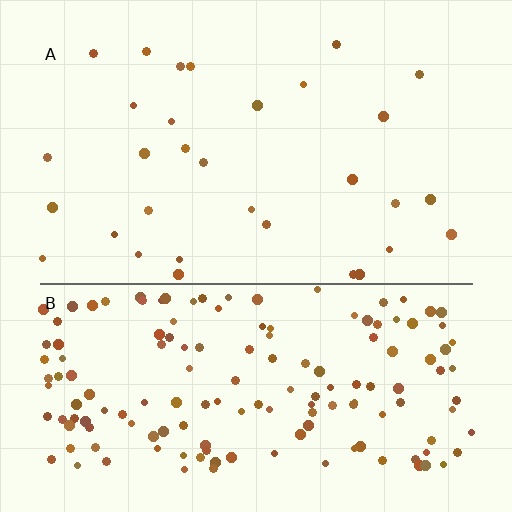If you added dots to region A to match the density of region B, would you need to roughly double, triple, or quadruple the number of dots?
Approximately quadruple.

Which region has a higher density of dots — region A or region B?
B (the bottom).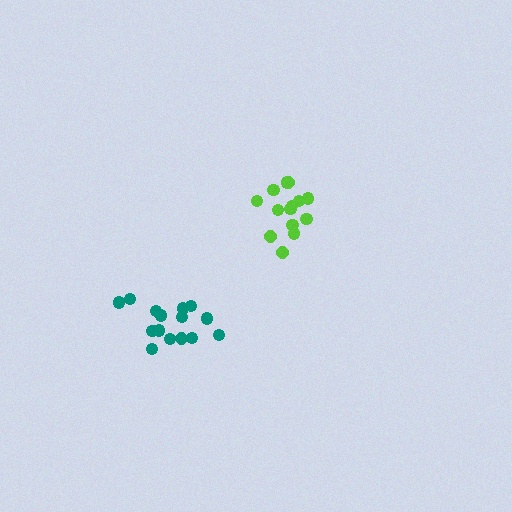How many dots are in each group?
Group 1: 14 dots, Group 2: 15 dots (29 total).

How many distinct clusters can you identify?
There are 2 distinct clusters.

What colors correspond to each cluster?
The clusters are colored: lime, teal.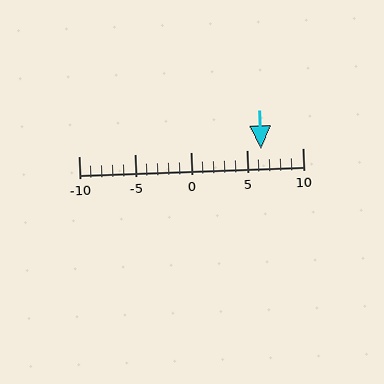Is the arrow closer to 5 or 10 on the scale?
The arrow is closer to 5.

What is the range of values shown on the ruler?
The ruler shows values from -10 to 10.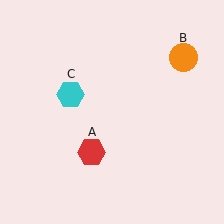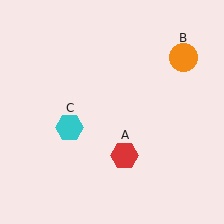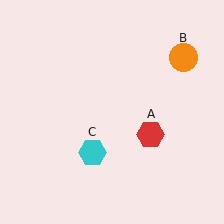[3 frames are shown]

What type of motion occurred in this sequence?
The red hexagon (object A), cyan hexagon (object C) rotated counterclockwise around the center of the scene.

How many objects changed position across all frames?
2 objects changed position: red hexagon (object A), cyan hexagon (object C).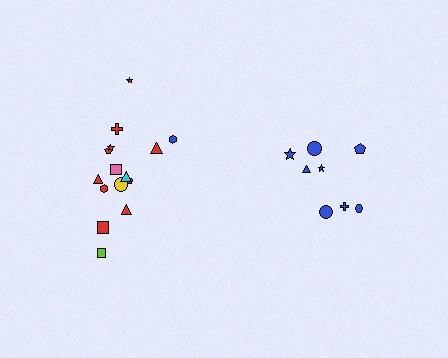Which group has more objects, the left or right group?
The left group.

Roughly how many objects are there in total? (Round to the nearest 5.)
Roughly 25 objects in total.